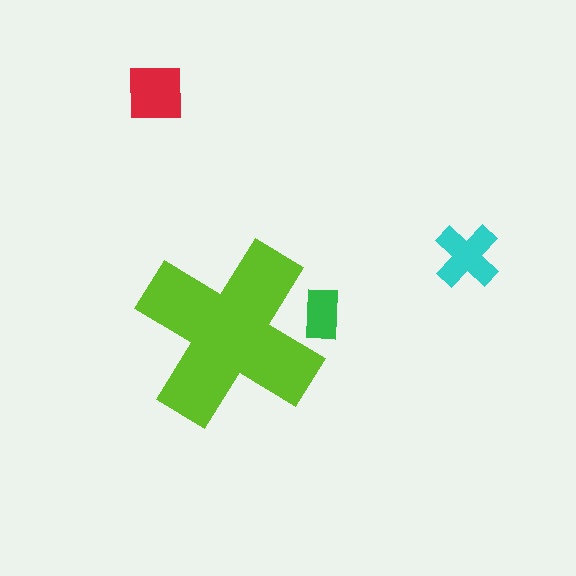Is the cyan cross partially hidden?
No, the cyan cross is fully visible.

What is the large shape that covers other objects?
A lime cross.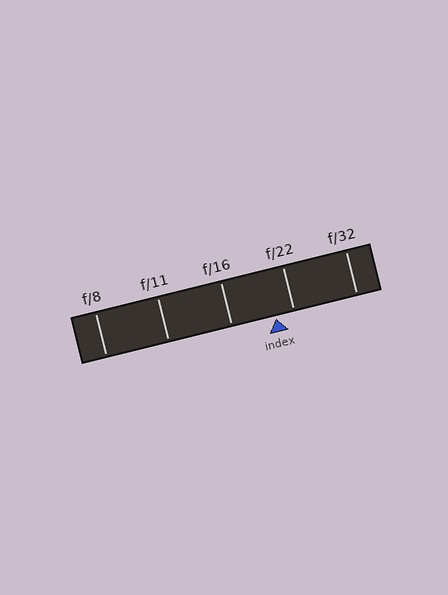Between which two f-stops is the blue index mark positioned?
The index mark is between f/16 and f/22.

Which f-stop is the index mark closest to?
The index mark is closest to f/22.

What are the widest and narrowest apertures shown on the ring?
The widest aperture shown is f/8 and the narrowest is f/32.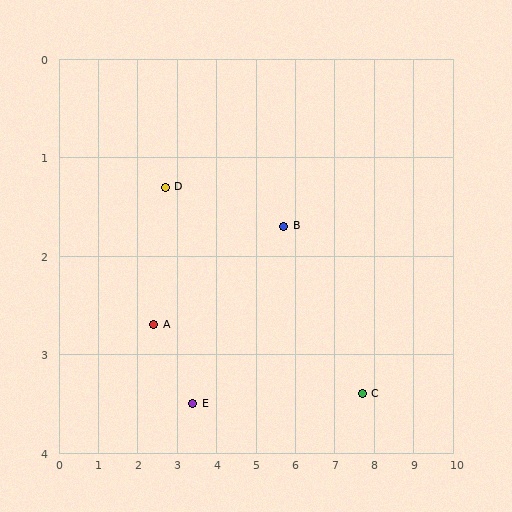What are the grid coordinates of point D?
Point D is at approximately (2.7, 1.3).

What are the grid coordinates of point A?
Point A is at approximately (2.4, 2.7).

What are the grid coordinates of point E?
Point E is at approximately (3.4, 3.5).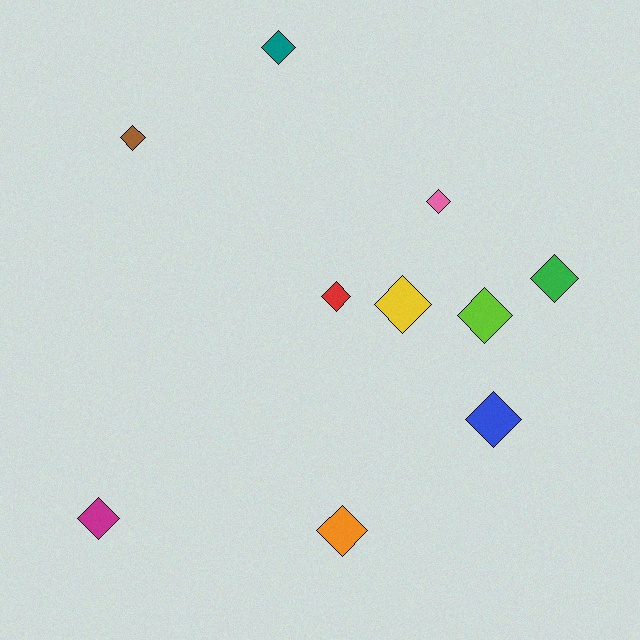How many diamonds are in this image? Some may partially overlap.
There are 10 diamonds.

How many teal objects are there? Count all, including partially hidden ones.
There is 1 teal object.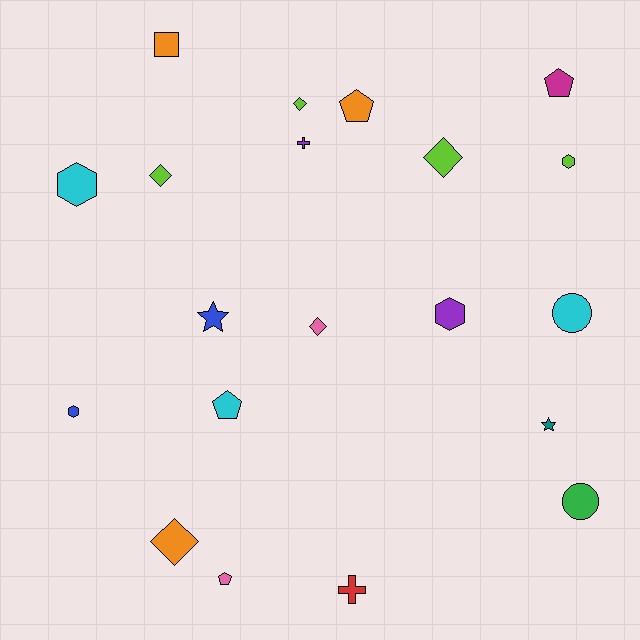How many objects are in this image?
There are 20 objects.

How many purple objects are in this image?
There are 2 purple objects.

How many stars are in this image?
There are 2 stars.